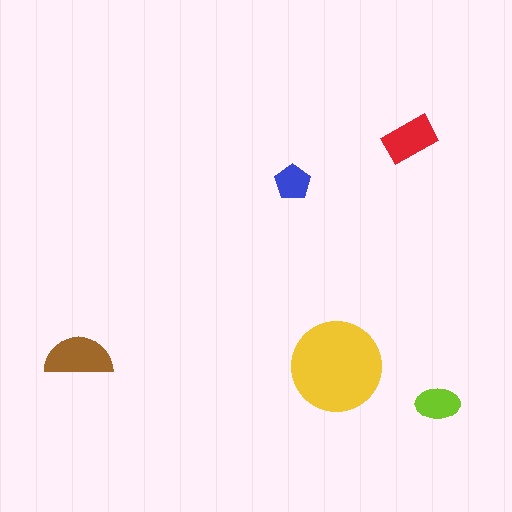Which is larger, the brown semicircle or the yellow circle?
The yellow circle.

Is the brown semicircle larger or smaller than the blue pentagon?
Larger.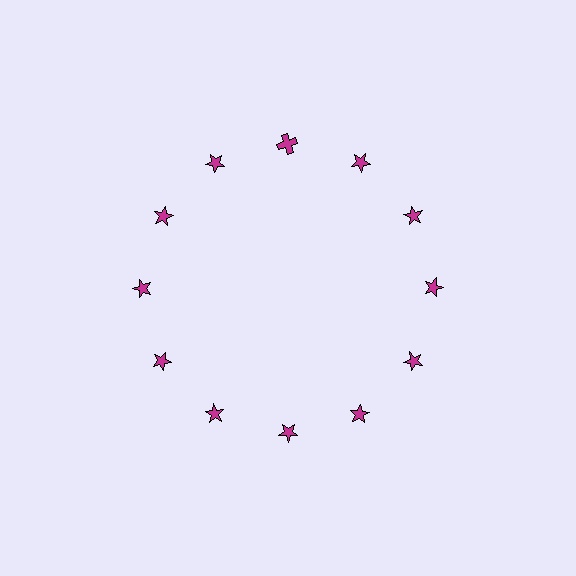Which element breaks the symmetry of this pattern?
The magenta cross at roughly the 12 o'clock position breaks the symmetry. All other shapes are magenta stars.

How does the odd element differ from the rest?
It has a different shape: cross instead of star.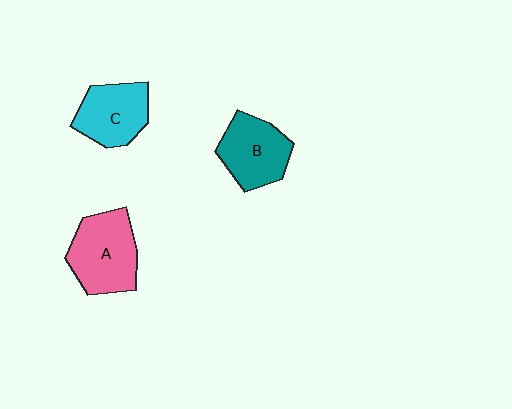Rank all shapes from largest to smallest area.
From largest to smallest: A (pink), B (teal), C (cyan).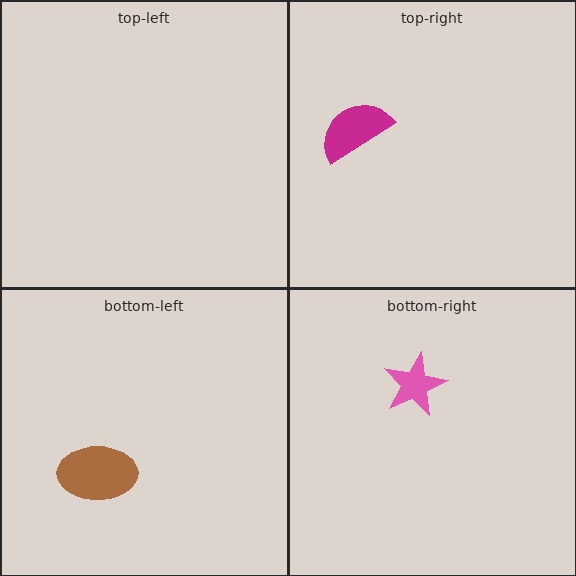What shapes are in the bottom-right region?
The pink star.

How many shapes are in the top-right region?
1.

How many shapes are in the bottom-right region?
1.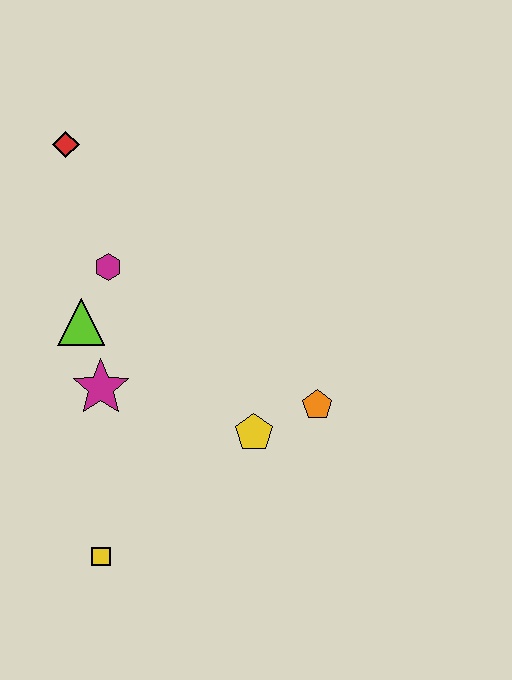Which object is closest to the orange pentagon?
The yellow pentagon is closest to the orange pentagon.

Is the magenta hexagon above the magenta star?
Yes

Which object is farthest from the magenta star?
The red diamond is farthest from the magenta star.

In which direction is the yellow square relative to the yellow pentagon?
The yellow square is to the left of the yellow pentagon.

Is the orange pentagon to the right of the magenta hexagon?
Yes